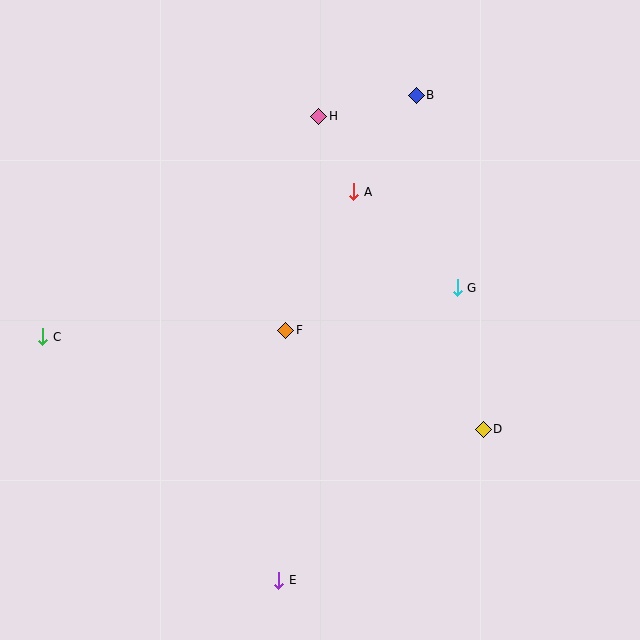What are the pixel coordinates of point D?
Point D is at (483, 429).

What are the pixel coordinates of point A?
Point A is at (354, 192).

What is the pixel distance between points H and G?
The distance between H and G is 221 pixels.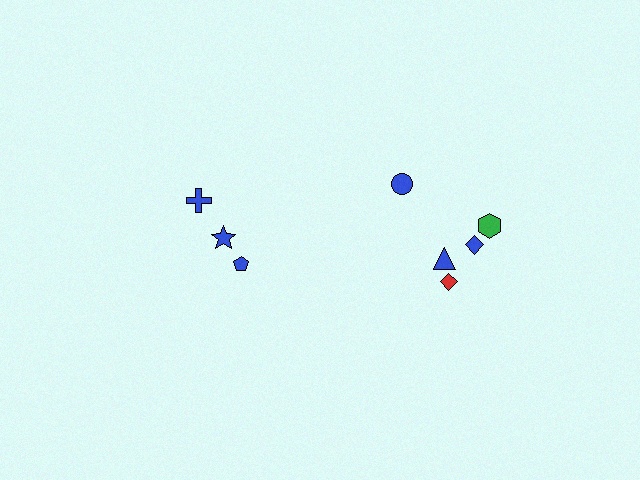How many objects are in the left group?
There are 3 objects.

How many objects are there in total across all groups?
There are 8 objects.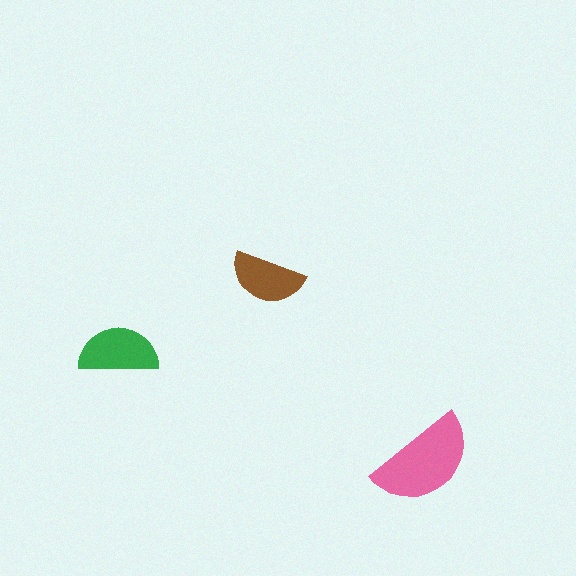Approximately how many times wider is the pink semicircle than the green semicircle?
About 1.5 times wider.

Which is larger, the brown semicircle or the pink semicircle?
The pink one.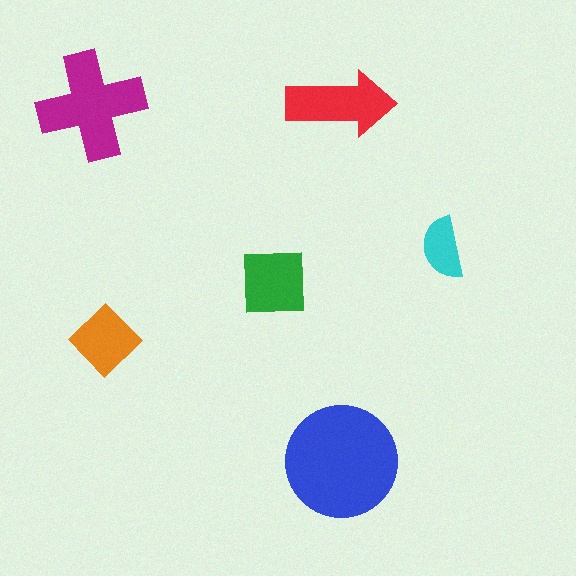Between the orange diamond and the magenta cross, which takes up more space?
The magenta cross.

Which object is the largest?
The blue circle.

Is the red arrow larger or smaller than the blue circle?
Smaller.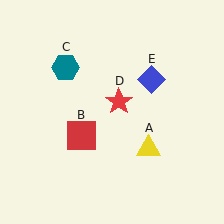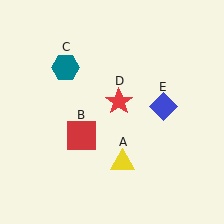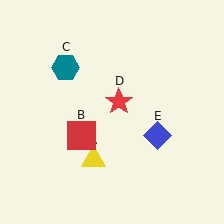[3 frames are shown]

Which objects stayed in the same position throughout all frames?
Red square (object B) and teal hexagon (object C) and red star (object D) remained stationary.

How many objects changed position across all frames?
2 objects changed position: yellow triangle (object A), blue diamond (object E).